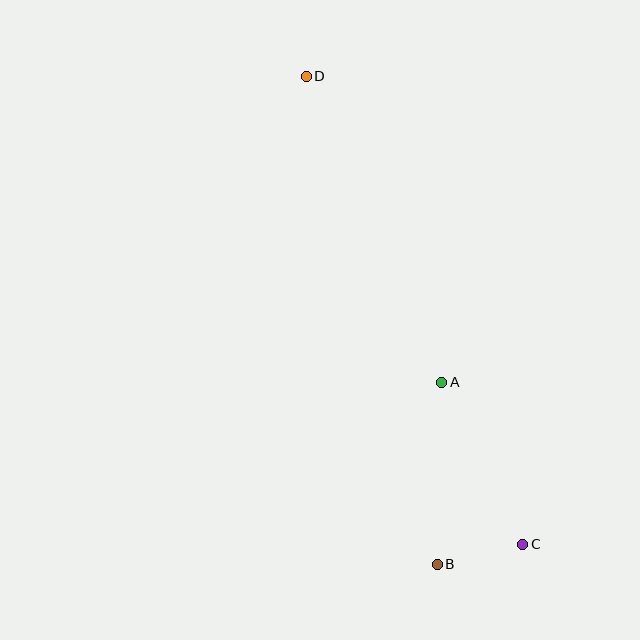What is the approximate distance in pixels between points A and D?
The distance between A and D is approximately 335 pixels.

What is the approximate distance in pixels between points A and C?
The distance between A and C is approximately 181 pixels.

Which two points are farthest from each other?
Points C and D are farthest from each other.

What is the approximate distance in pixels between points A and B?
The distance between A and B is approximately 182 pixels.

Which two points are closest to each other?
Points B and C are closest to each other.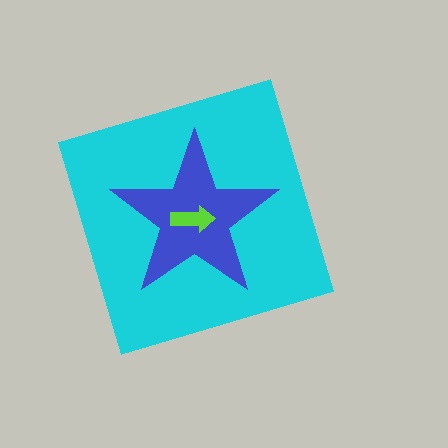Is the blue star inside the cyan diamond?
Yes.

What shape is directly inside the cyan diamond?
The blue star.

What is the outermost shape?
The cyan diamond.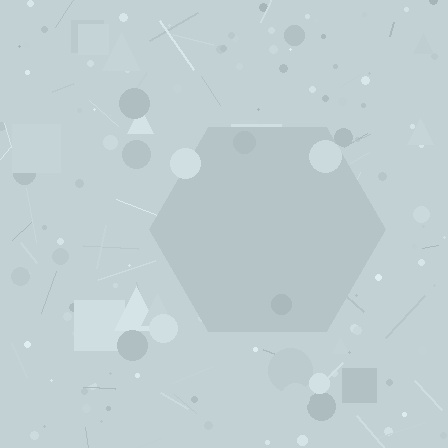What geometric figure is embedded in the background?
A hexagon is embedded in the background.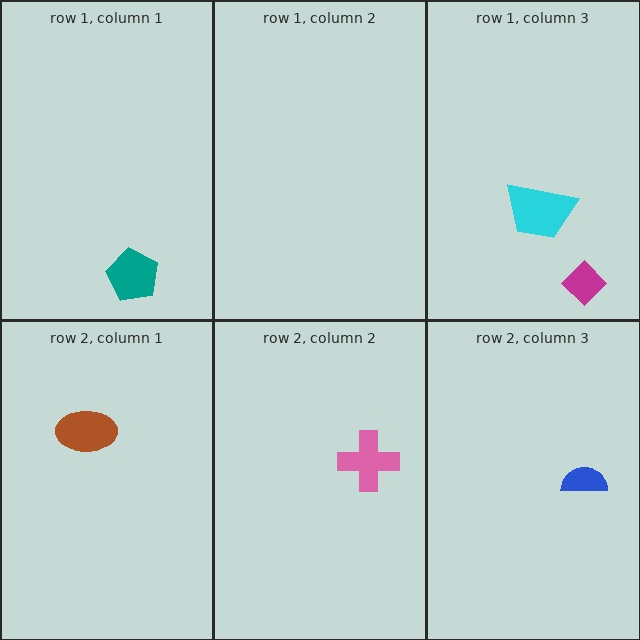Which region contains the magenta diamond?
The row 1, column 3 region.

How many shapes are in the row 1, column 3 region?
2.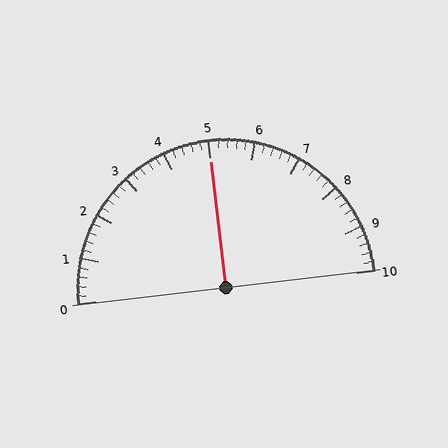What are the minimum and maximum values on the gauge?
The gauge ranges from 0 to 10.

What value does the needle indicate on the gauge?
The needle indicates approximately 5.0.